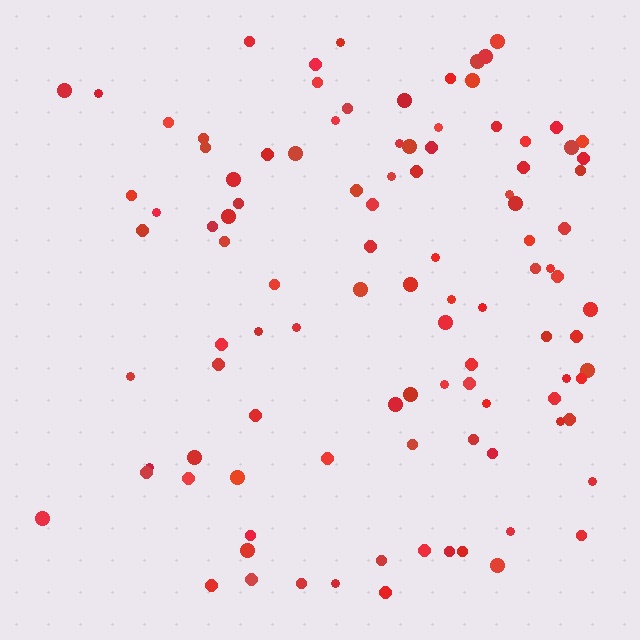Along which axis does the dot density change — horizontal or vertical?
Horizontal.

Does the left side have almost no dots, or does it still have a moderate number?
Still a moderate number, just noticeably fewer than the right.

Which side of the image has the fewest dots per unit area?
The left.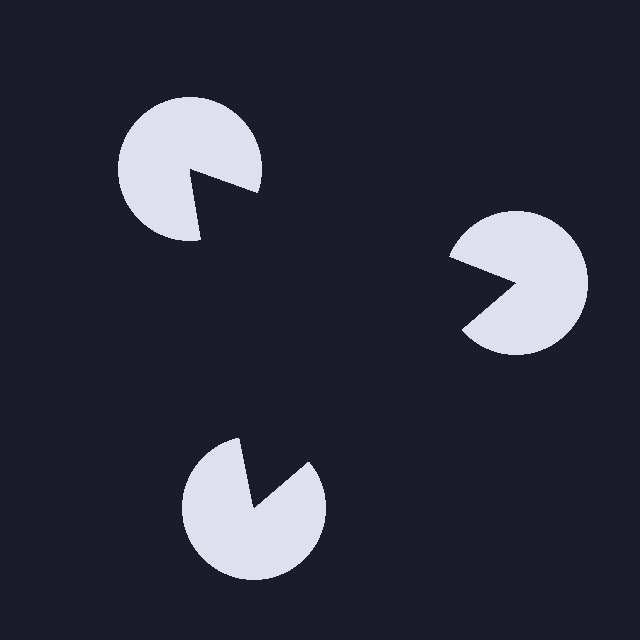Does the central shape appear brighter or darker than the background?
It typically appears slightly darker than the background, even though no actual brightness change is drawn.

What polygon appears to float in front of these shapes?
An illusory triangle — its edges are inferred from the aligned wedge cuts in the pac-man discs, not physically drawn.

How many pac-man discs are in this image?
There are 3 — one at each vertex of the illusory triangle.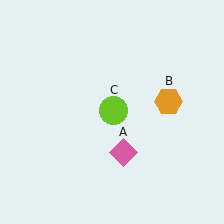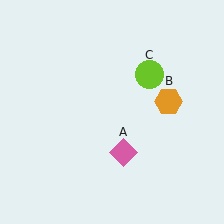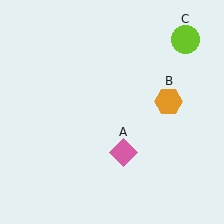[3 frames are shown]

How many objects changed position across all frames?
1 object changed position: lime circle (object C).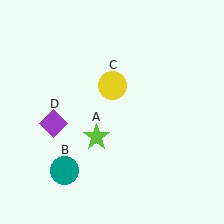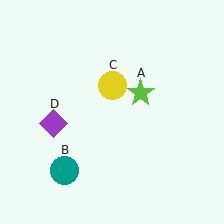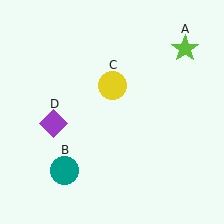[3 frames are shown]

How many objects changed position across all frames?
1 object changed position: lime star (object A).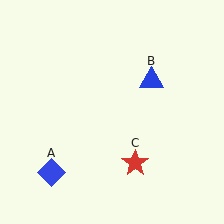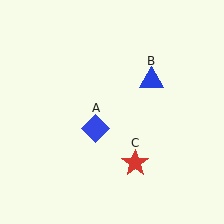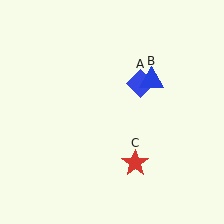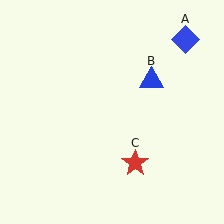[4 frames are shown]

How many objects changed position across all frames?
1 object changed position: blue diamond (object A).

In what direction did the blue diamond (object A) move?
The blue diamond (object A) moved up and to the right.